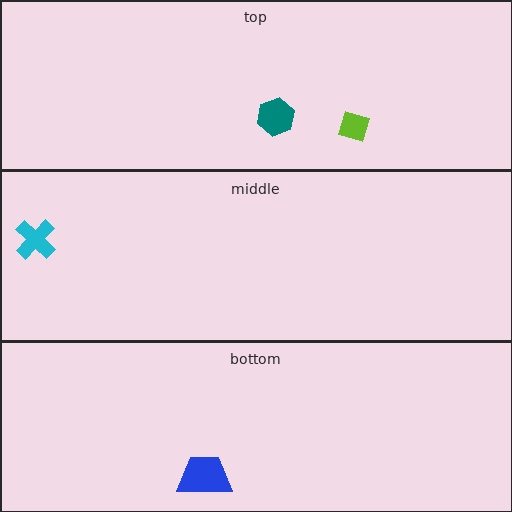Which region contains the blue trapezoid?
The bottom region.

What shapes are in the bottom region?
The blue trapezoid.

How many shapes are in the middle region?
1.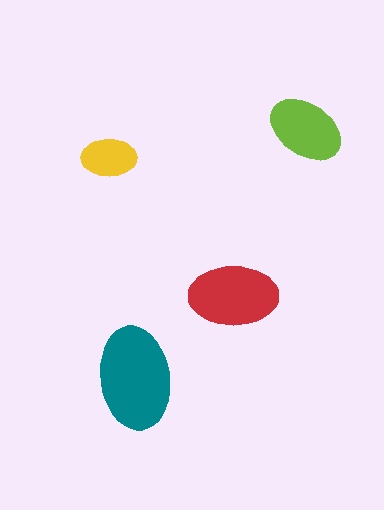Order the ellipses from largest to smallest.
the teal one, the red one, the lime one, the yellow one.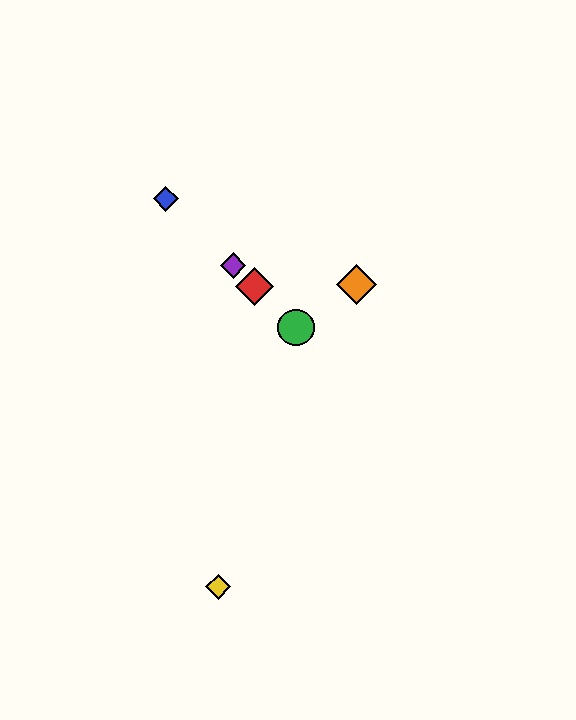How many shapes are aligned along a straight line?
4 shapes (the red diamond, the blue diamond, the green circle, the purple diamond) are aligned along a straight line.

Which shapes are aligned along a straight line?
The red diamond, the blue diamond, the green circle, the purple diamond are aligned along a straight line.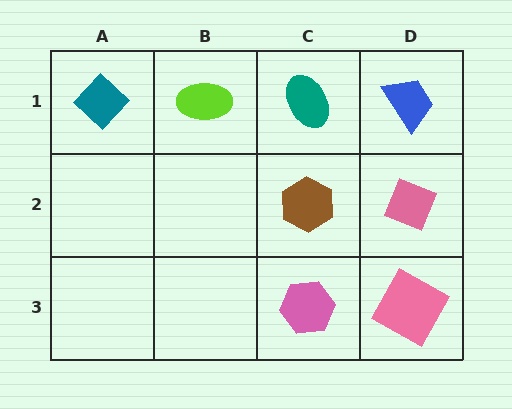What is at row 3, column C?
A pink hexagon.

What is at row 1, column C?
A teal ellipse.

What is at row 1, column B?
A lime ellipse.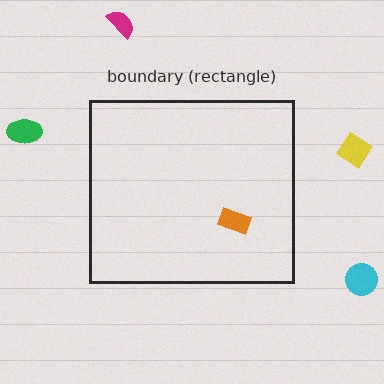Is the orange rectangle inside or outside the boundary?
Inside.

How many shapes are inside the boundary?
1 inside, 4 outside.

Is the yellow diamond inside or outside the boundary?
Outside.